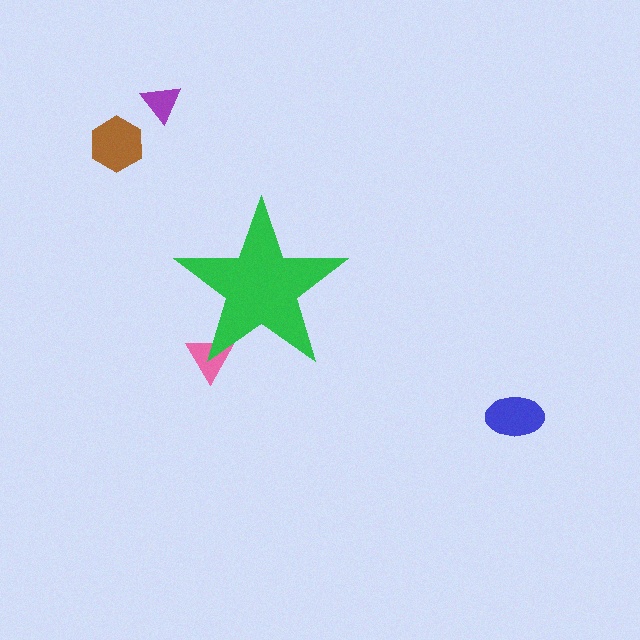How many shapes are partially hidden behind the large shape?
1 shape is partially hidden.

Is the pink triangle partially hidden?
Yes, the pink triangle is partially hidden behind the green star.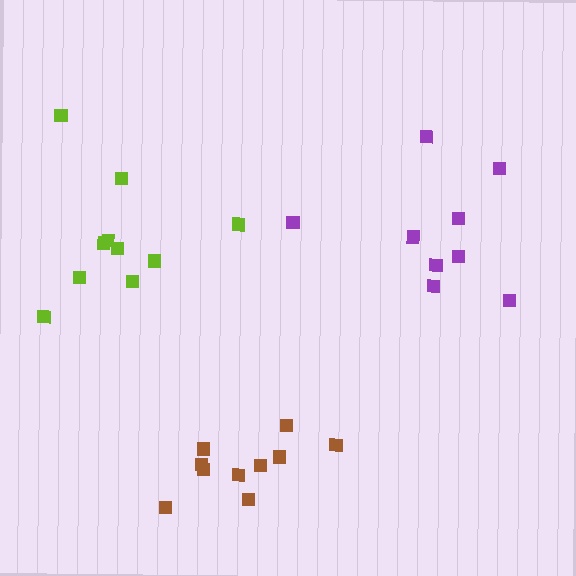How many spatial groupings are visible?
There are 3 spatial groupings.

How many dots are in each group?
Group 1: 10 dots, Group 2: 10 dots, Group 3: 9 dots (29 total).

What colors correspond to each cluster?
The clusters are colored: lime, brown, purple.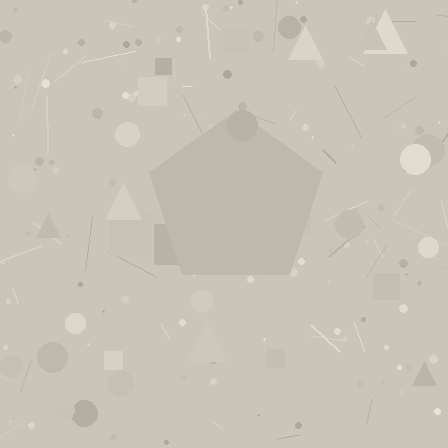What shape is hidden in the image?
A pentagon is hidden in the image.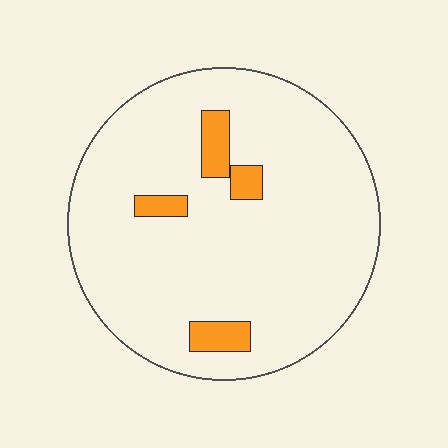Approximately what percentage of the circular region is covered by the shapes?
Approximately 10%.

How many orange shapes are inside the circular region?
4.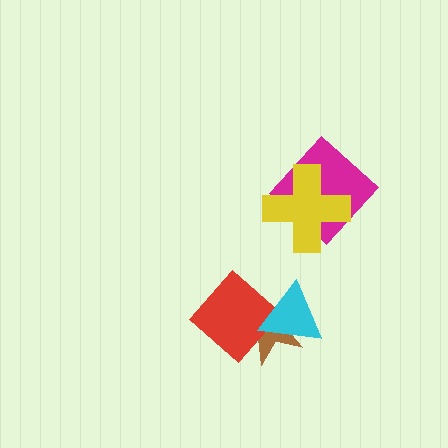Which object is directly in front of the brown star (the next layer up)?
The red diamond is directly in front of the brown star.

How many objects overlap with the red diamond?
2 objects overlap with the red diamond.